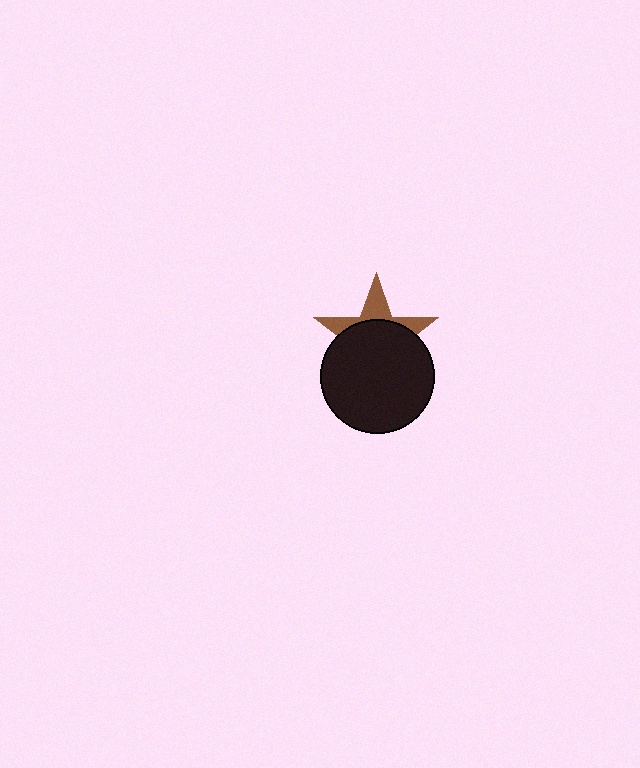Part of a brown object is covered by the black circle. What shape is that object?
It is a star.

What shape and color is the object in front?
The object in front is a black circle.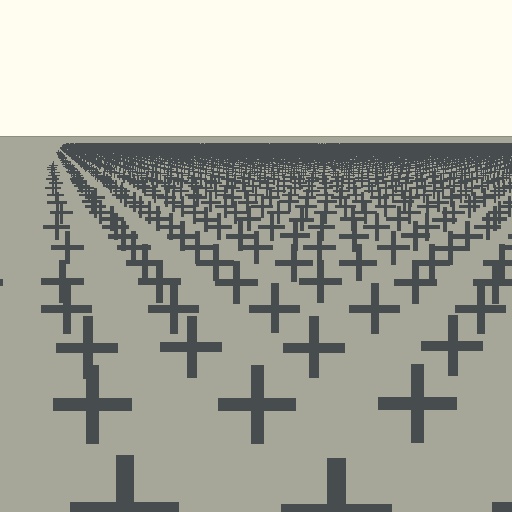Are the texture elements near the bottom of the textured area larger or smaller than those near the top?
Larger. Near the bottom, elements are closer to the viewer and appear at a bigger on-screen size.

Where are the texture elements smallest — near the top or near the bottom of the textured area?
Near the top.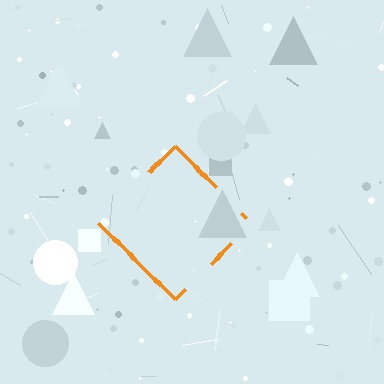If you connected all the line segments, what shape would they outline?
They would outline a diamond.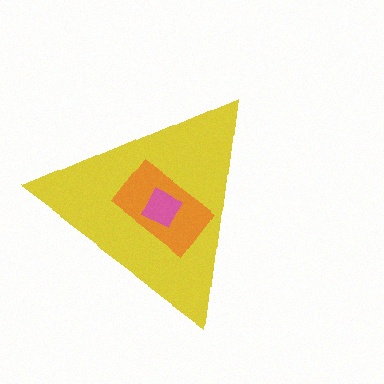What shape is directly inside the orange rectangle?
The pink diamond.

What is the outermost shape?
The yellow triangle.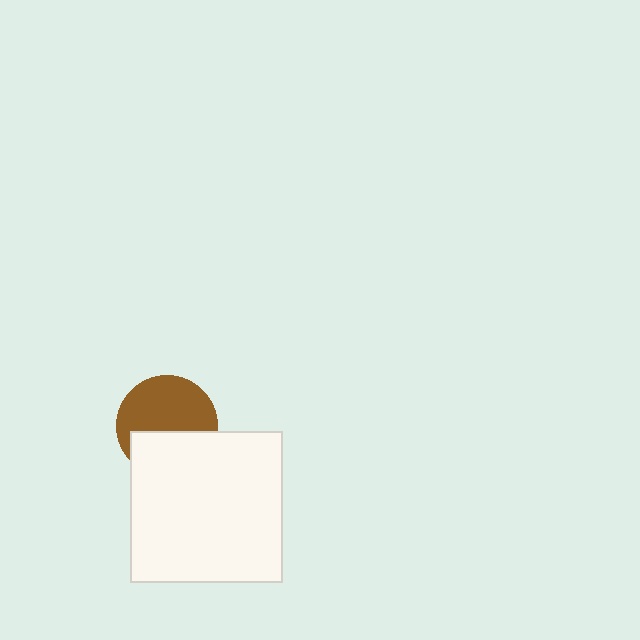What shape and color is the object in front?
The object in front is a white square.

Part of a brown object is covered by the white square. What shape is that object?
It is a circle.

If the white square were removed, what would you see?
You would see the complete brown circle.